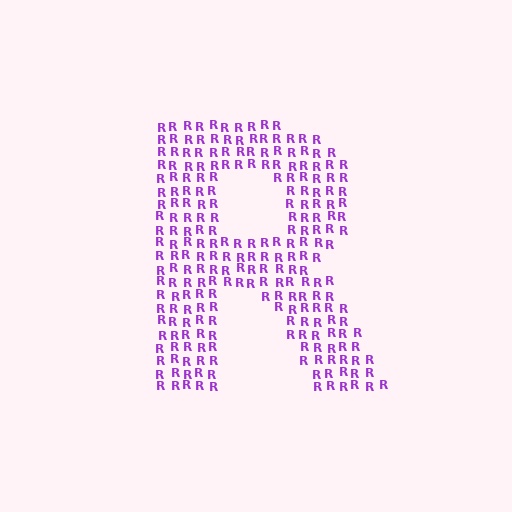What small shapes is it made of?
It is made of small letter R's.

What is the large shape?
The large shape is the letter R.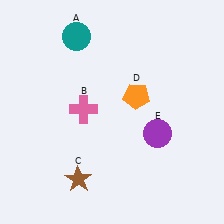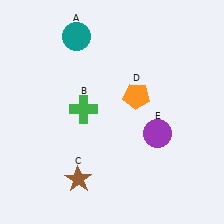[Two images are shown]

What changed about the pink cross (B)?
In Image 1, B is pink. In Image 2, it changed to green.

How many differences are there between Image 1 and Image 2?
There is 1 difference between the two images.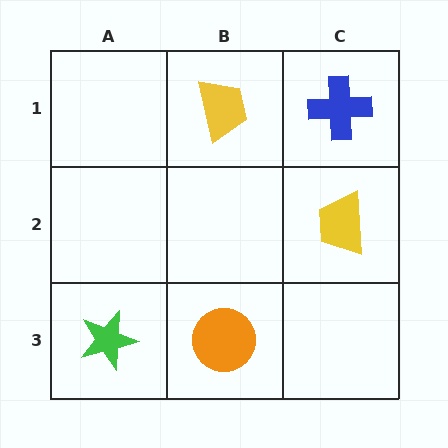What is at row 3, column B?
An orange circle.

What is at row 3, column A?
A green star.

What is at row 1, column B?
A yellow trapezoid.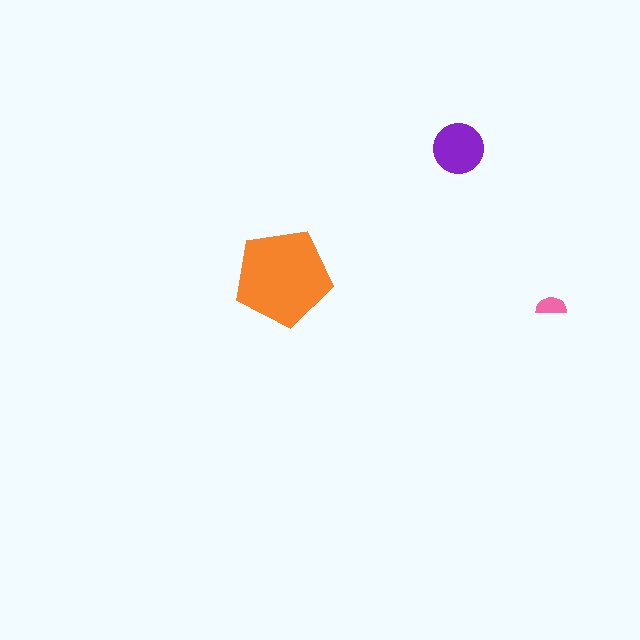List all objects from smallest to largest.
The pink semicircle, the purple circle, the orange pentagon.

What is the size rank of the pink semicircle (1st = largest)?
3rd.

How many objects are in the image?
There are 3 objects in the image.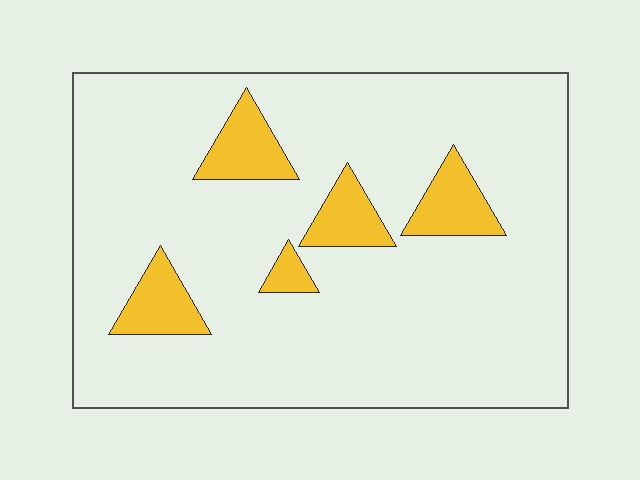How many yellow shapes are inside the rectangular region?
5.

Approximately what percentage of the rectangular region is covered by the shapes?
Approximately 10%.